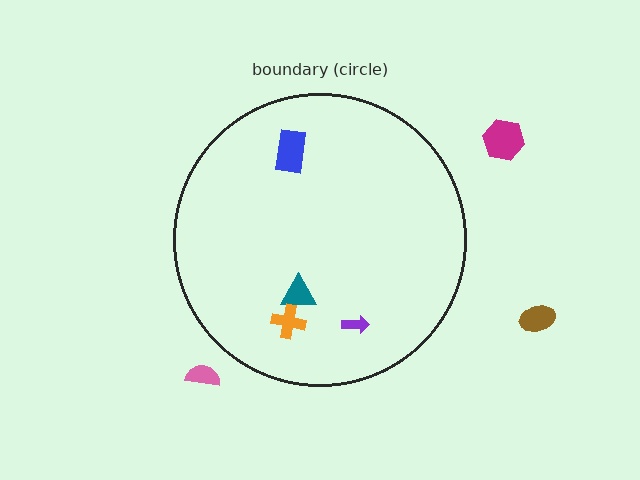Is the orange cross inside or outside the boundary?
Inside.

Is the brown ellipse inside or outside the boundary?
Outside.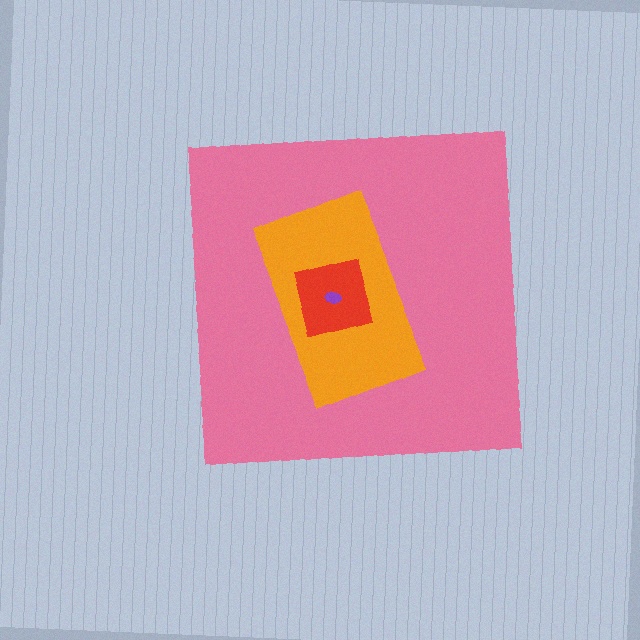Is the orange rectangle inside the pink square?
Yes.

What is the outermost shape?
The pink square.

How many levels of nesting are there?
4.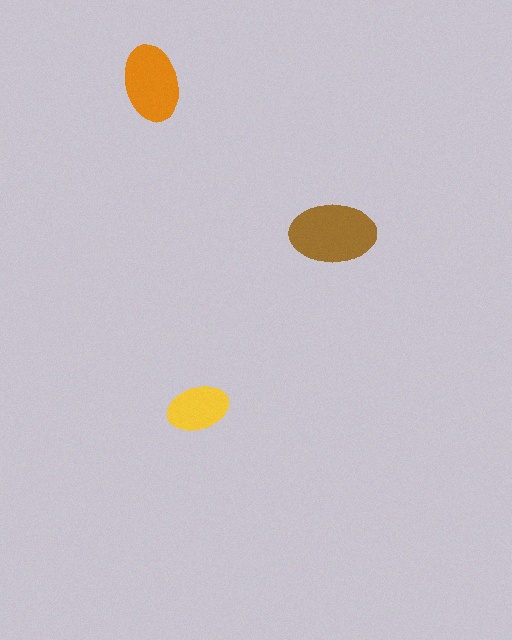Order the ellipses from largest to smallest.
the brown one, the orange one, the yellow one.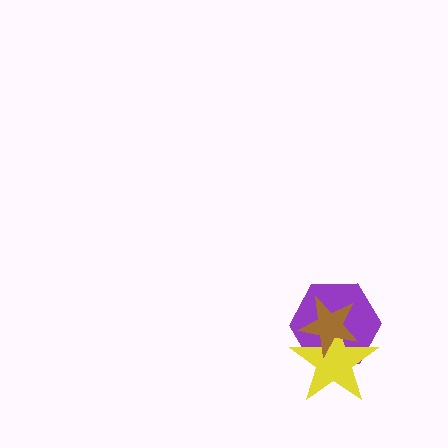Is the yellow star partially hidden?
Yes, it is partially covered by another shape.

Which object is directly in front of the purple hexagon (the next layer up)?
The yellow star is directly in front of the purple hexagon.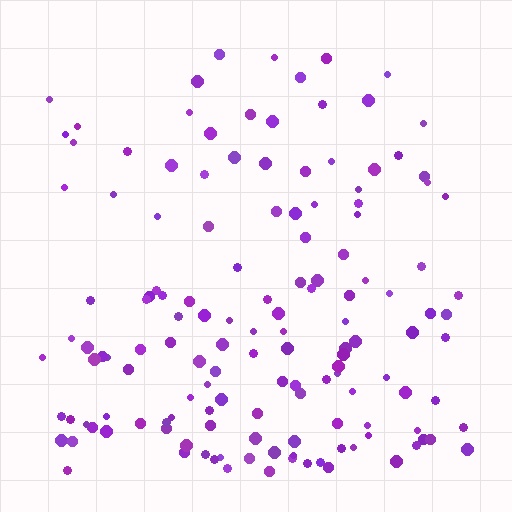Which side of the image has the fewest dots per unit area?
The top.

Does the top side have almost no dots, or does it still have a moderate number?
Still a moderate number, just noticeably fewer than the bottom.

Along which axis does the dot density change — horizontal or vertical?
Vertical.